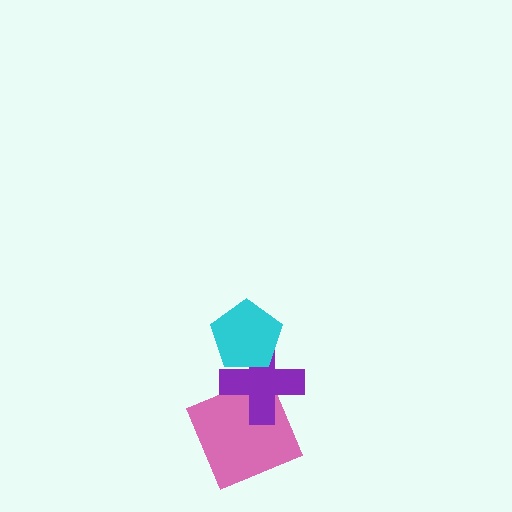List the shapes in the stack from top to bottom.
From top to bottom: the cyan pentagon, the purple cross, the pink square.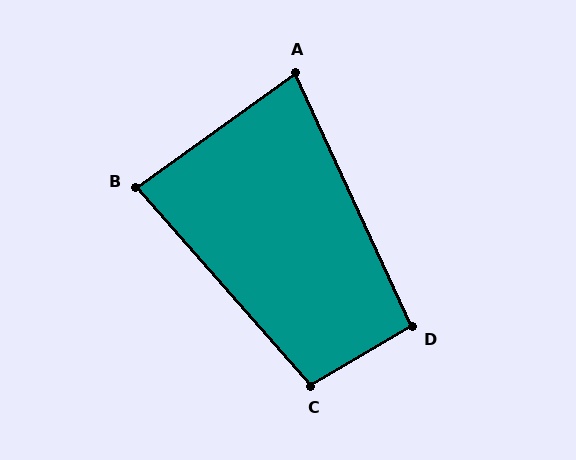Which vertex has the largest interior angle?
C, at approximately 101 degrees.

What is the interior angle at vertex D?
Approximately 96 degrees (obtuse).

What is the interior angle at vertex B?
Approximately 84 degrees (acute).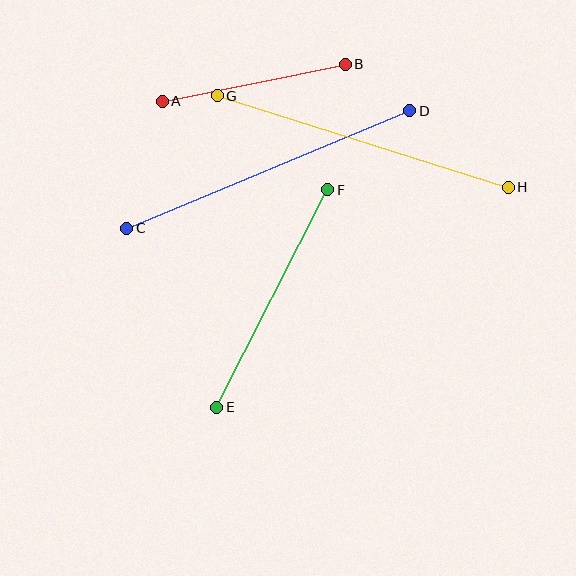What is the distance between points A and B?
The distance is approximately 187 pixels.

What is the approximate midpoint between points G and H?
The midpoint is at approximately (363, 142) pixels.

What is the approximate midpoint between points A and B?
The midpoint is at approximately (254, 83) pixels.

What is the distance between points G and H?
The distance is approximately 305 pixels.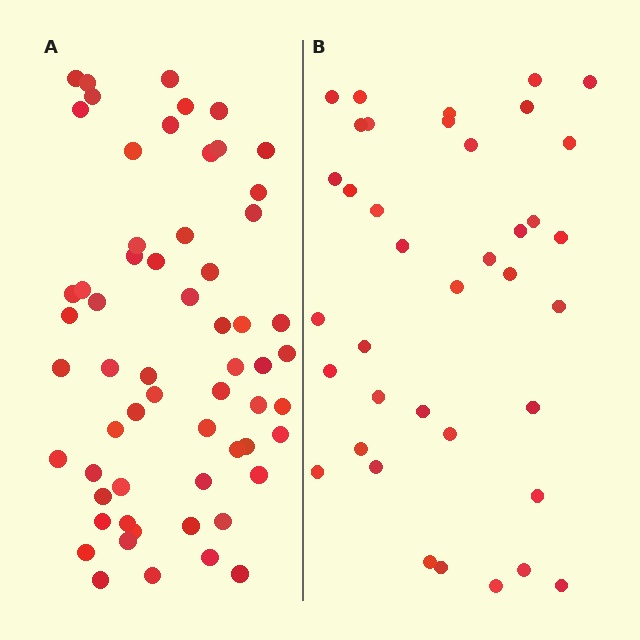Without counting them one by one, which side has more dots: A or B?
Region A (the left region) has more dots.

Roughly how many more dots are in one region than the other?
Region A has approximately 20 more dots than region B.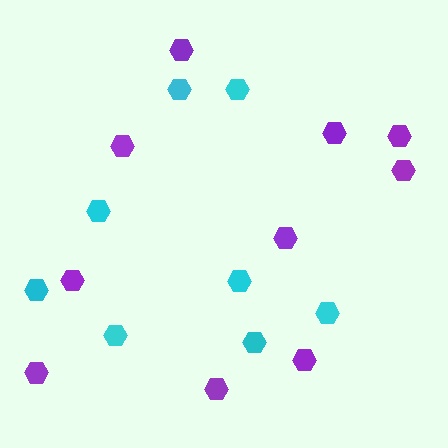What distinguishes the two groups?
There are 2 groups: one group of cyan hexagons (8) and one group of purple hexagons (10).